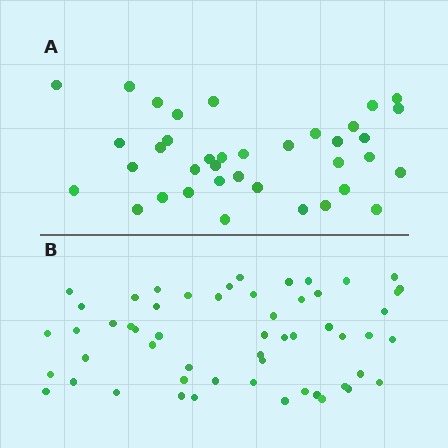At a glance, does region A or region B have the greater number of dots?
Region B (the bottom region) has more dots.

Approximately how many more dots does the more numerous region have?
Region B has approximately 20 more dots than region A.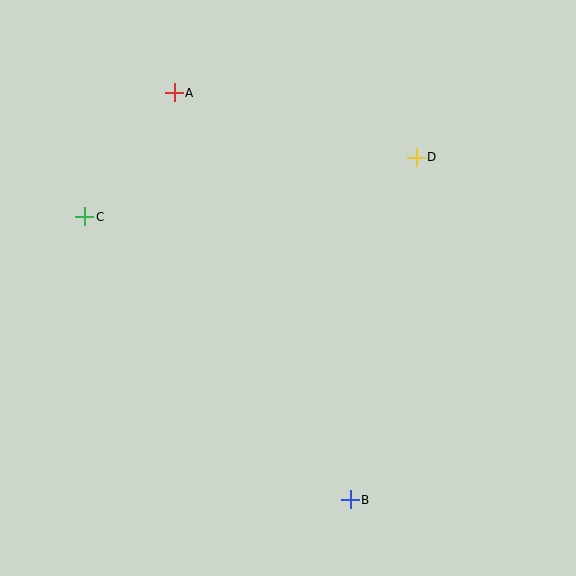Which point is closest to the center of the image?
Point D at (416, 157) is closest to the center.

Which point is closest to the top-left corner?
Point A is closest to the top-left corner.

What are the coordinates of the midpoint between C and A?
The midpoint between C and A is at (130, 155).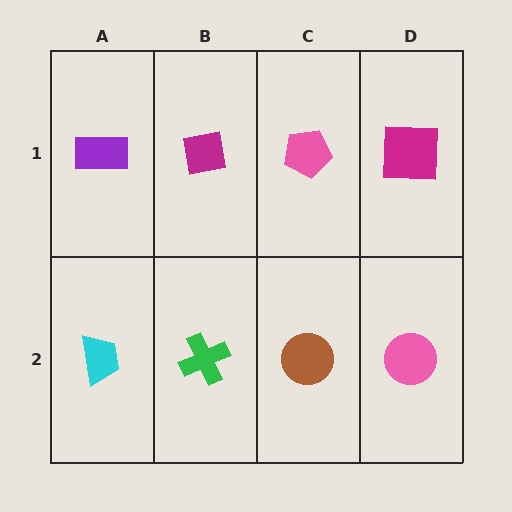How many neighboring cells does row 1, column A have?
2.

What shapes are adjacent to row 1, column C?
A brown circle (row 2, column C), a magenta square (row 1, column B), a magenta square (row 1, column D).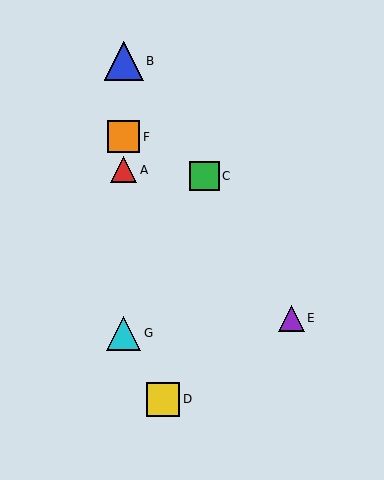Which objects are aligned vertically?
Objects A, B, F, G are aligned vertically.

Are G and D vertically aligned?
No, G is at x≈124 and D is at x≈163.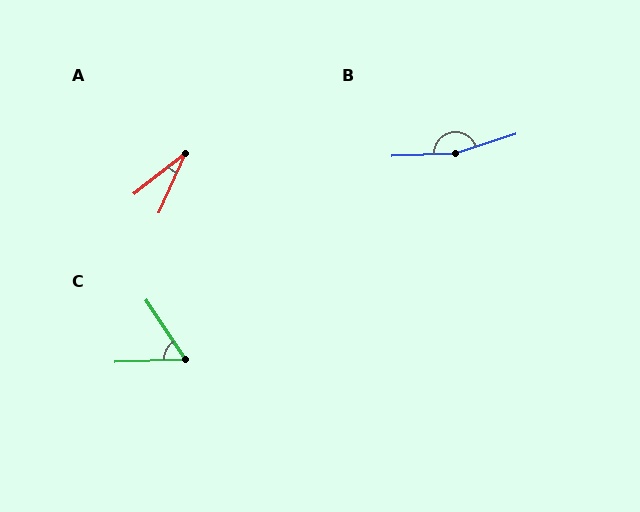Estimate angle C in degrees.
Approximately 58 degrees.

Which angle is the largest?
B, at approximately 164 degrees.